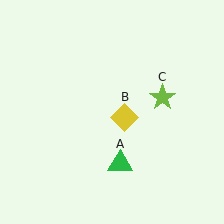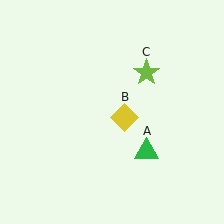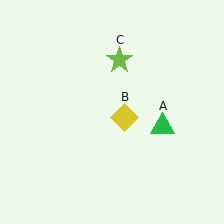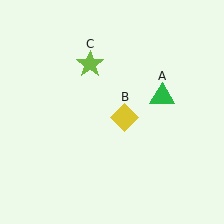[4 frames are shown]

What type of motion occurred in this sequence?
The green triangle (object A), lime star (object C) rotated counterclockwise around the center of the scene.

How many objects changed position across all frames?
2 objects changed position: green triangle (object A), lime star (object C).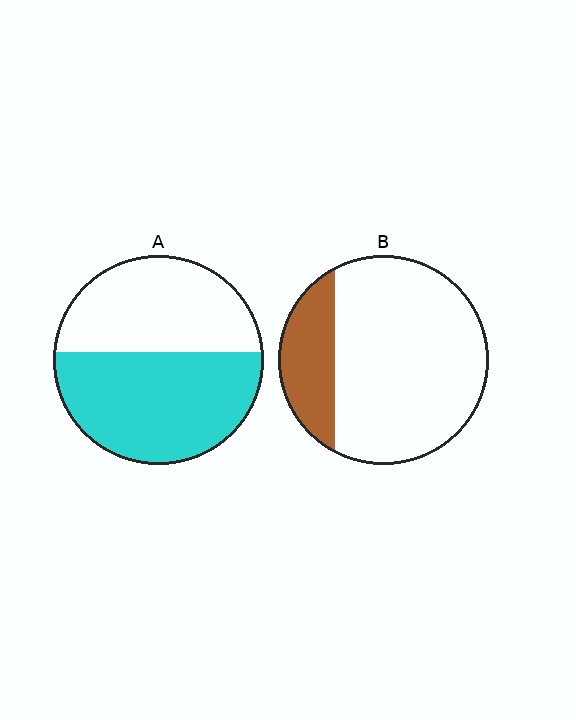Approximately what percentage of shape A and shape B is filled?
A is approximately 55% and B is approximately 20%.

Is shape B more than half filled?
No.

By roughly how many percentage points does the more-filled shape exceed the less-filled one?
By roughly 35 percentage points (A over B).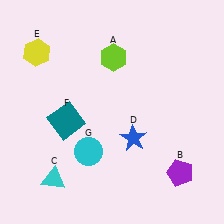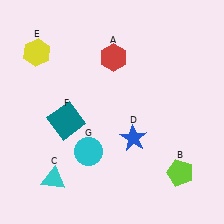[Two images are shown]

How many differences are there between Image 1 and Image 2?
There are 2 differences between the two images.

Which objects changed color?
A changed from lime to red. B changed from purple to lime.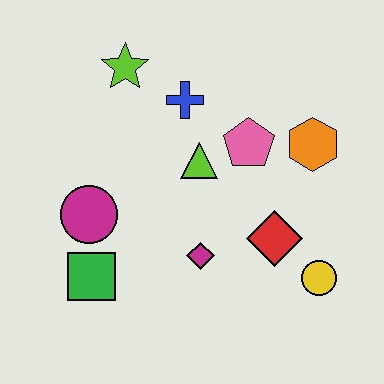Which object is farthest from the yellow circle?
The lime star is farthest from the yellow circle.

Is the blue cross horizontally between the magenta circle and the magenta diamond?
Yes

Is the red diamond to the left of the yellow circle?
Yes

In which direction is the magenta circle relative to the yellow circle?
The magenta circle is to the left of the yellow circle.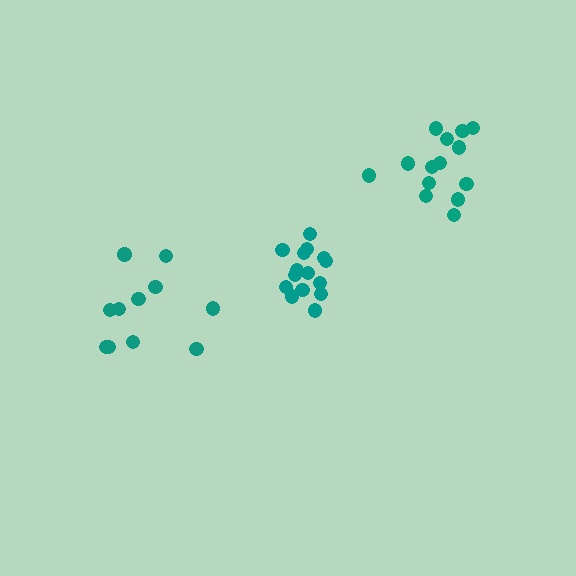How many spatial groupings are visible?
There are 3 spatial groupings.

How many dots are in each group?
Group 1: 14 dots, Group 2: 11 dots, Group 3: 15 dots (40 total).